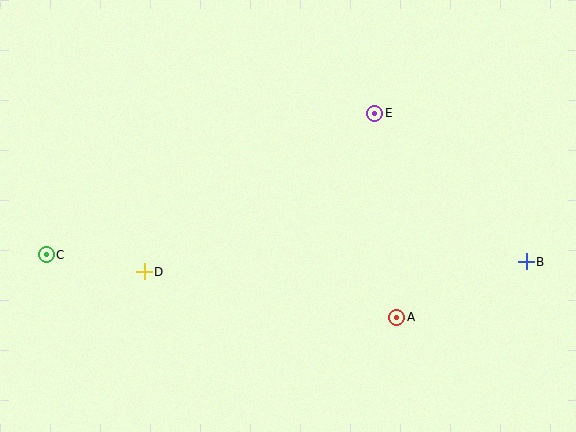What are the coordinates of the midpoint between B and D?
The midpoint between B and D is at (335, 267).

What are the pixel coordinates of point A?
Point A is at (397, 317).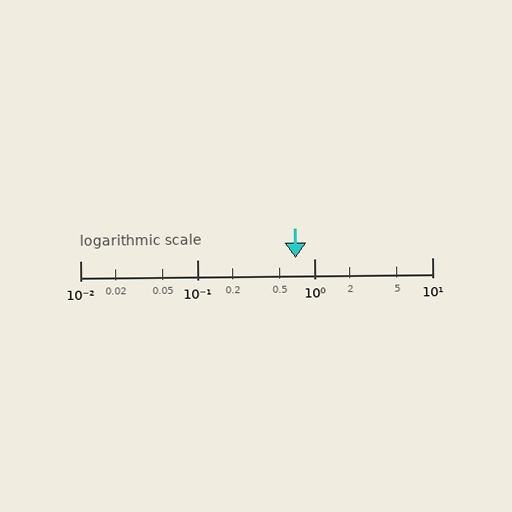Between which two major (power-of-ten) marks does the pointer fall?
The pointer is between 0.1 and 1.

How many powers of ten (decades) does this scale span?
The scale spans 3 decades, from 0.01 to 10.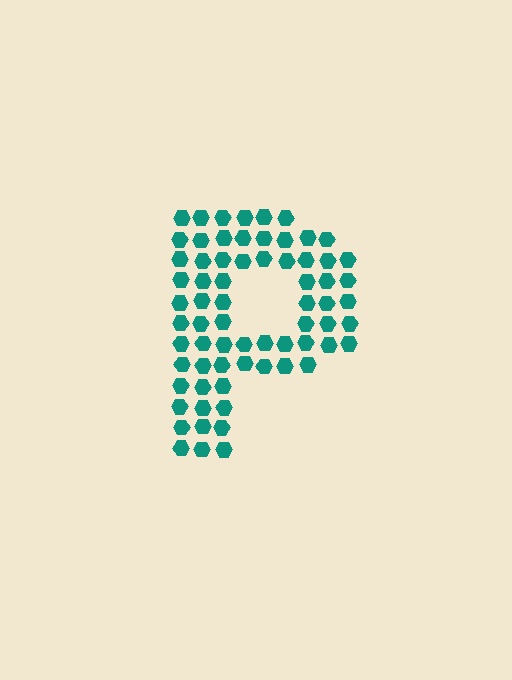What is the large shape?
The large shape is the letter P.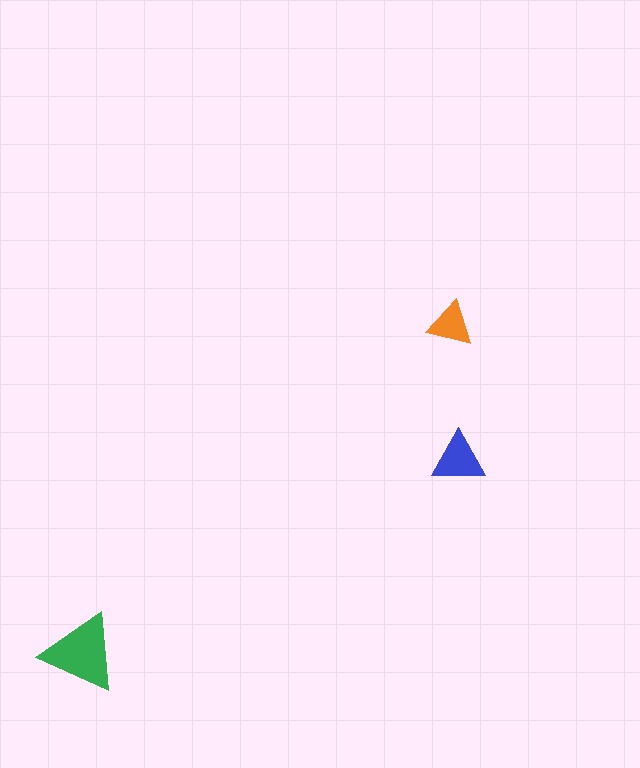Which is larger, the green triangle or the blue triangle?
The green one.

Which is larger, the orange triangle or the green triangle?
The green one.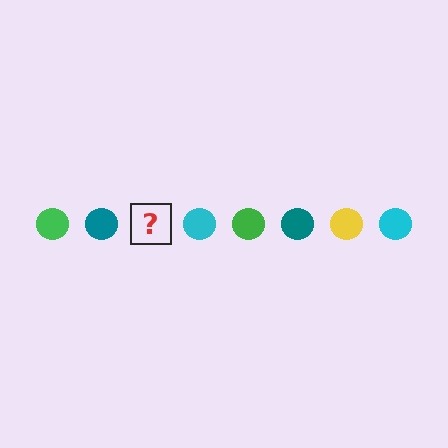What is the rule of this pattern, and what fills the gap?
The rule is that the pattern cycles through green, teal, yellow, cyan circles. The gap should be filled with a yellow circle.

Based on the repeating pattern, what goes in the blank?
The blank should be a yellow circle.